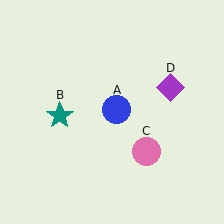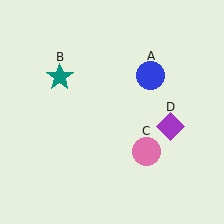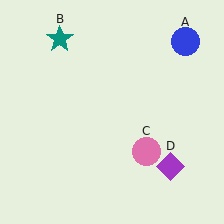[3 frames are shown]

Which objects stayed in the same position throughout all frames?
Pink circle (object C) remained stationary.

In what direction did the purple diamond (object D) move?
The purple diamond (object D) moved down.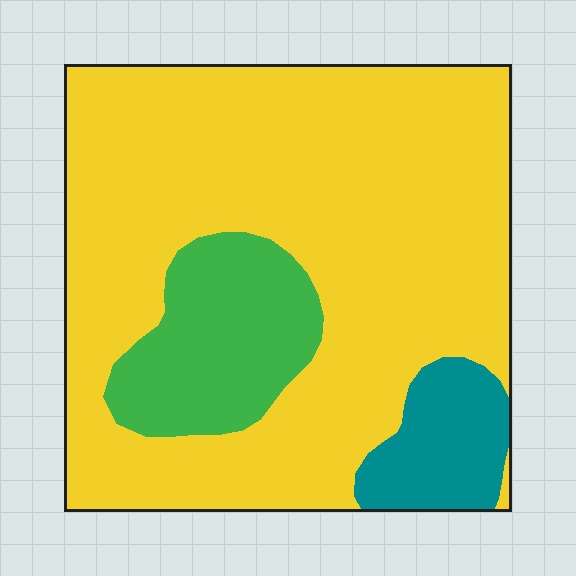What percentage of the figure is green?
Green takes up less than a sixth of the figure.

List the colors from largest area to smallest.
From largest to smallest: yellow, green, teal.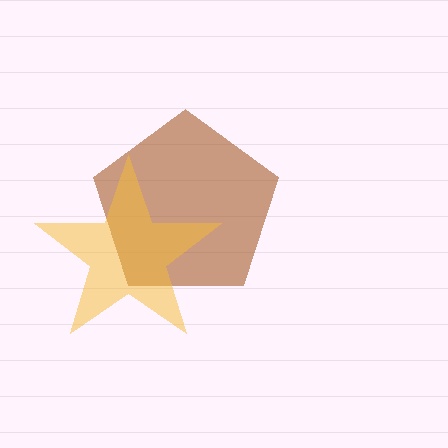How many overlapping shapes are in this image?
There are 2 overlapping shapes in the image.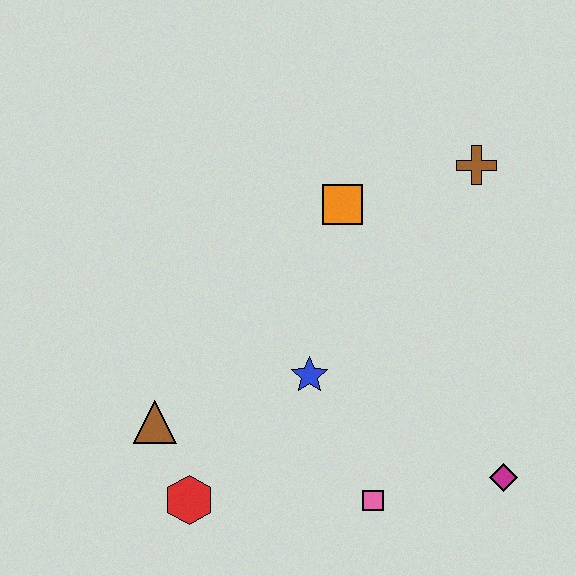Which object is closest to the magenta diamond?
The pink square is closest to the magenta diamond.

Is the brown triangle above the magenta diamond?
Yes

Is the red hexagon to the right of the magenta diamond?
No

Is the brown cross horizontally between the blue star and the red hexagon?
No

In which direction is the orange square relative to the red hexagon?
The orange square is above the red hexagon.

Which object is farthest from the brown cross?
The red hexagon is farthest from the brown cross.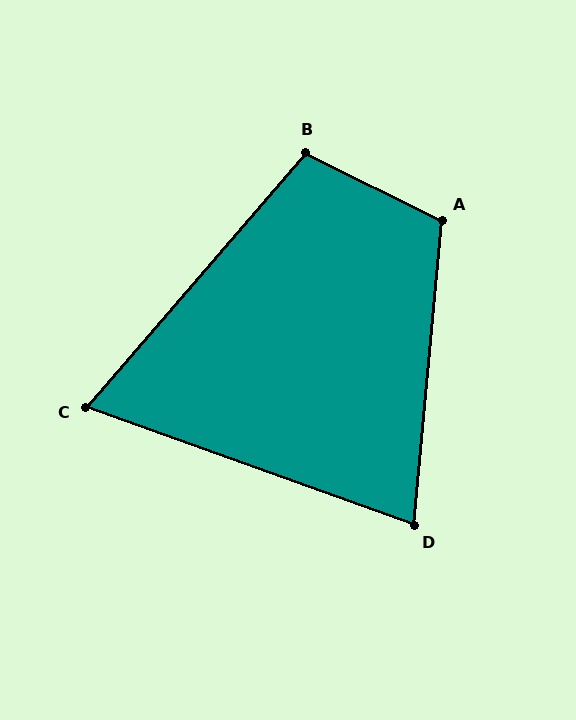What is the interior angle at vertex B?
Approximately 104 degrees (obtuse).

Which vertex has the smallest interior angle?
C, at approximately 69 degrees.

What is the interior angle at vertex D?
Approximately 76 degrees (acute).